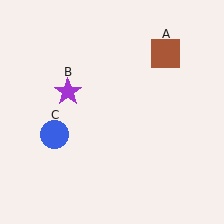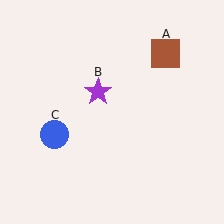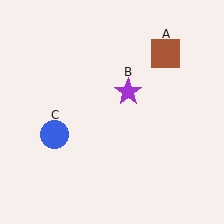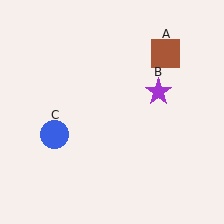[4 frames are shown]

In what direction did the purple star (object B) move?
The purple star (object B) moved right.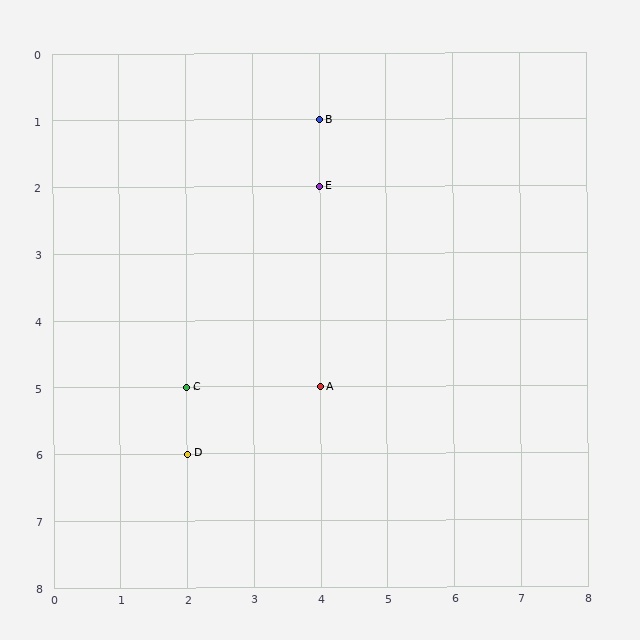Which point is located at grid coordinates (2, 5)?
Point C is at (2, 5).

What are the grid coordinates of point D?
Point D is at grid coordinates (2, 6).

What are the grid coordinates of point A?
Point A is at grid coordinates (4, 5).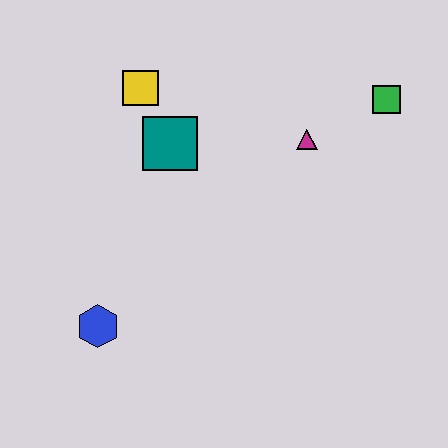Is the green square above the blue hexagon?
Yes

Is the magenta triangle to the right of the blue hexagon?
Yes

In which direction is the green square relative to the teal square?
The green square is to the right of the teal square.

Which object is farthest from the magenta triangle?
The blue hexagon is farthest from the magenta triangle.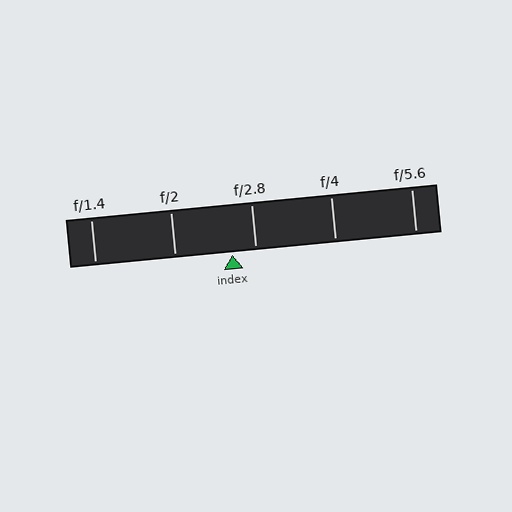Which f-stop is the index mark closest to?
The index mark is closest to f/2.8.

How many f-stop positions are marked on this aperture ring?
There are 5 f-stop positions marked.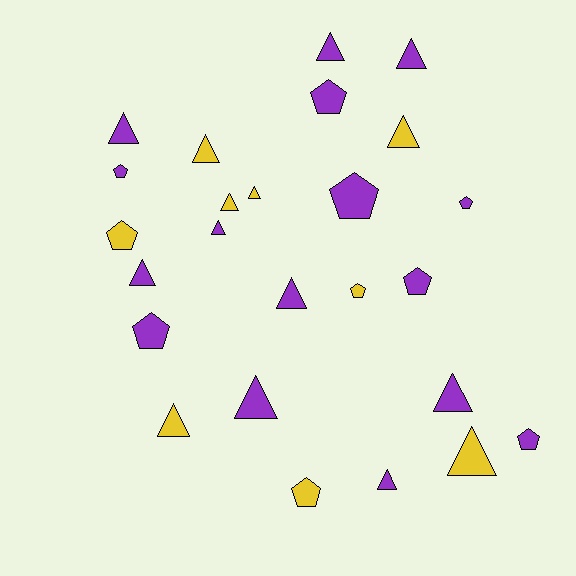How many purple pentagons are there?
There are 7 purple pentagons.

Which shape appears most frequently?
Triangle, with 15 objects.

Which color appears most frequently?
Purple, with 16 objects.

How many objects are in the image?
There are 25 objects.